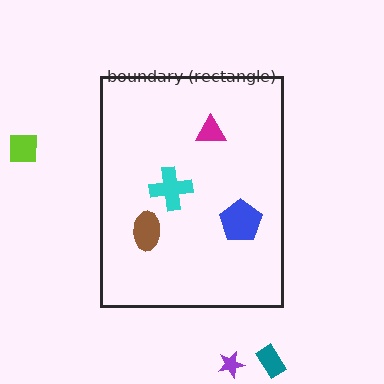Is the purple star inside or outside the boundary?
Outside.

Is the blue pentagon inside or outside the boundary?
Inside.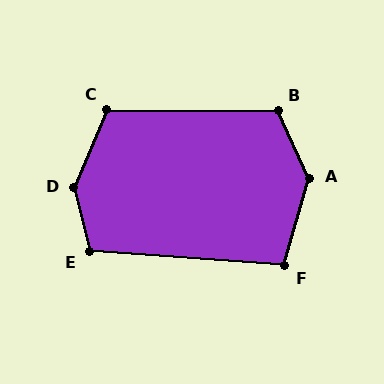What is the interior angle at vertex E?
Approximately 108 degrees (obtuse).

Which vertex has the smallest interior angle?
F, at approximately 102 degrees.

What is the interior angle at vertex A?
Approximately 139 degrees (obtuse).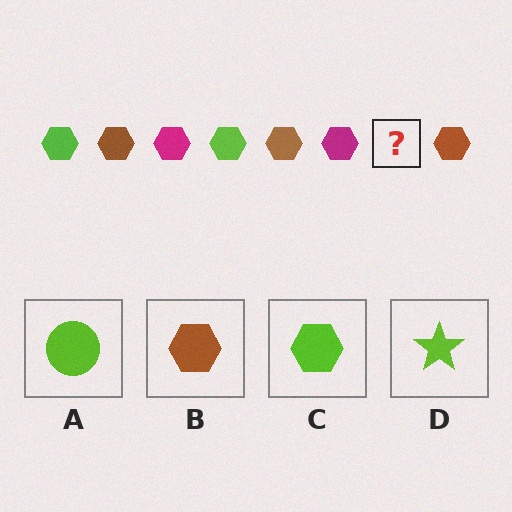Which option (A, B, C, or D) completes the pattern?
C.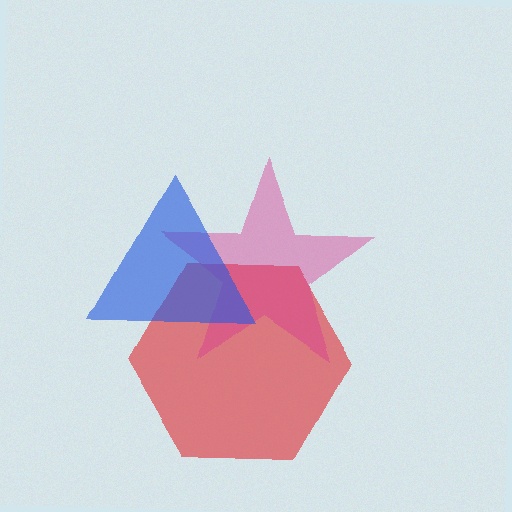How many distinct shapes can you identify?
There are 3 distinct shapes: a red hexagon, a magenta star, a blue triangle.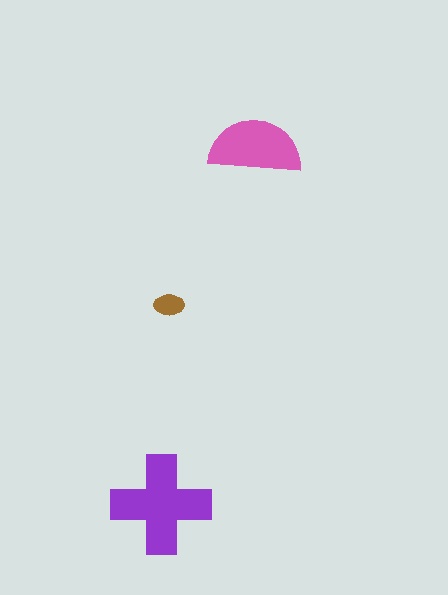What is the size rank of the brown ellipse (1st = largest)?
3rd.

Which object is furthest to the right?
The pink semicircle is rightmost.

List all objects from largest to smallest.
The purple cross, the pink semicircle, the brown ellipse.